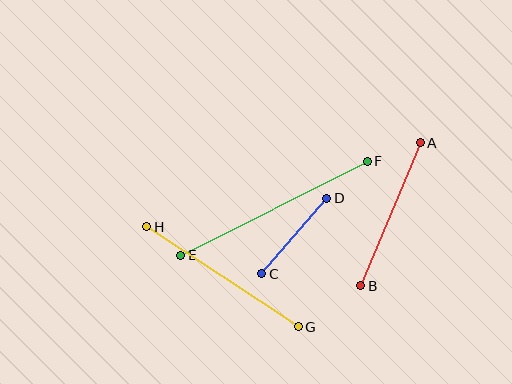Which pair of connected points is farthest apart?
Points E and F are farthest apart.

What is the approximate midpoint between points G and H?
The midpoint is at approximately (223, 277) pixels.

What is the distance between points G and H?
The distance is approximately 182 pixels.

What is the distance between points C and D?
The distance is approximately 99 pixels.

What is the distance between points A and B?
The distance is approximately 155 pixels.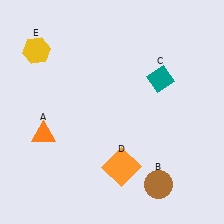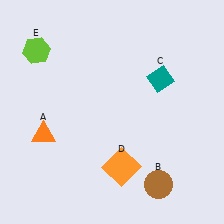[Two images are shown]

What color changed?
The hexagon (E) changed from yellow in Image 1 to lime in Image 2.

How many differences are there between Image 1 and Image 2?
There is 1 difference between the two images.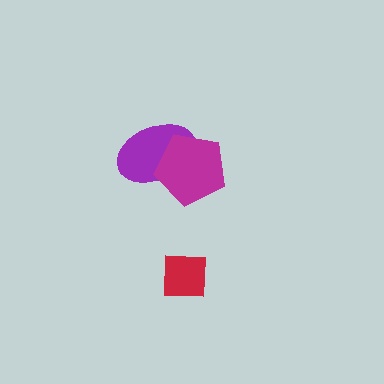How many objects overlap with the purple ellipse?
1 object overlaps with the purple ellipse.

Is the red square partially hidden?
No, no other shape covers it.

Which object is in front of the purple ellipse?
The magenta pentagon is in front of the purple ellipse.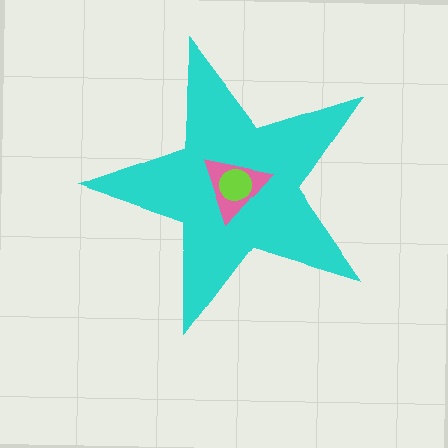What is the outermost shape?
The cyan star.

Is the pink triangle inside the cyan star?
Yes.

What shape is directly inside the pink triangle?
The lime circle.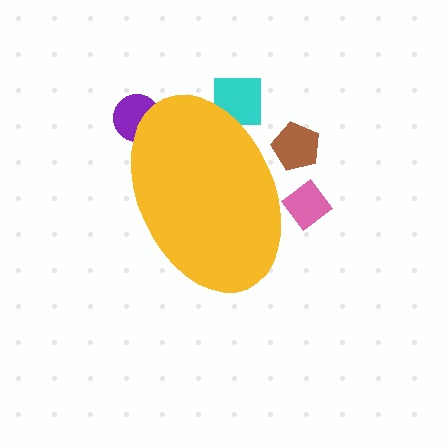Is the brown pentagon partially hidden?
Yes, the brown pentagon is partially hidden behind the yellow ellipse.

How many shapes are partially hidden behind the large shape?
4 shapes are partially hidden.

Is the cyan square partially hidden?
Yes, the cyan square is partially hidden behind the yellow ellipse.